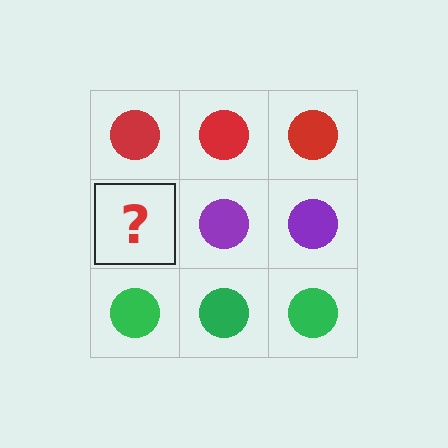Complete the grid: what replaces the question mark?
The question mark should be replaced with a purple circle.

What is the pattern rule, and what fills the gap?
The rule is that each row has a consistent color. The gap should be filled with a purple circle.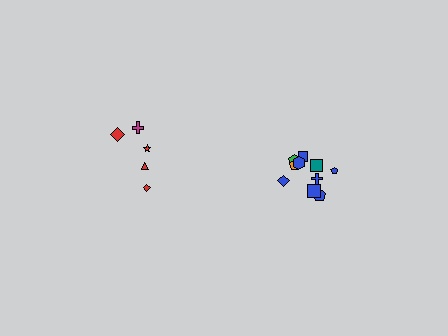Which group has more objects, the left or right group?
The right group.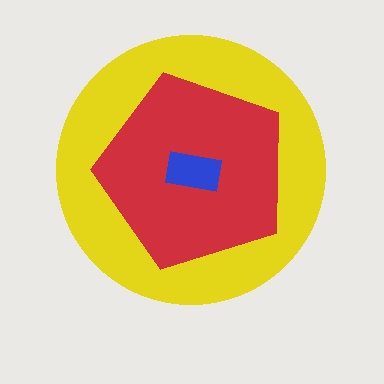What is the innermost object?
The blue rectangle.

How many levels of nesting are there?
3.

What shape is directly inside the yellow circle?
The red pentagon.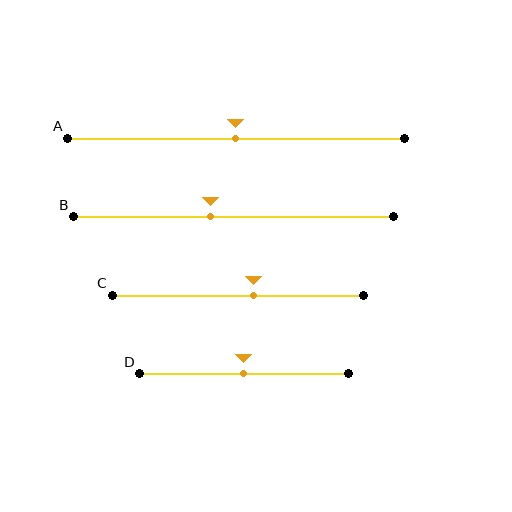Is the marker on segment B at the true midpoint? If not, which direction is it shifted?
No, the marker on segment B is shifted to the left by about 7% of the segment length.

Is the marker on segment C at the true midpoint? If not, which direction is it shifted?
No, the marker on segment C is shifted to the right by about 6% of the segment length.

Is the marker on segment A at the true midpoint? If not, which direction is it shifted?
Yes, the marker on segment A is at the true midpoint.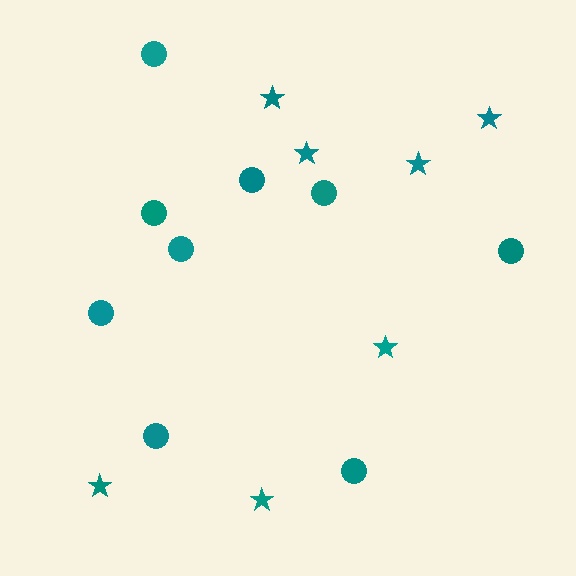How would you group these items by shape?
There are 2 groups: one group of circles (9) and one group of stars (7).